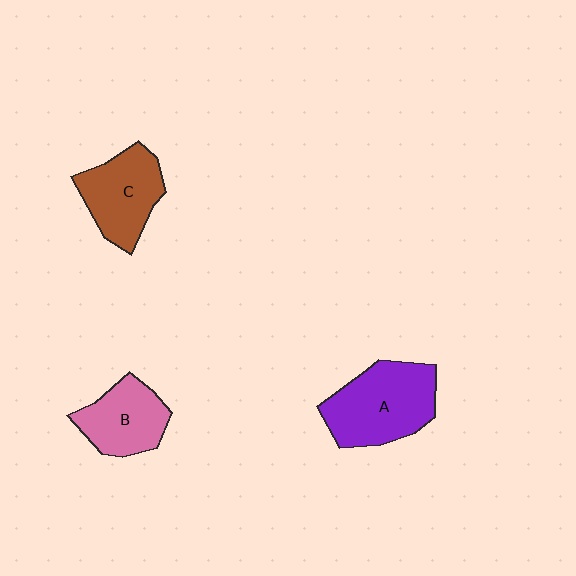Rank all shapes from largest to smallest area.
From largest to smallest: A (purple), C (brown), B (pink).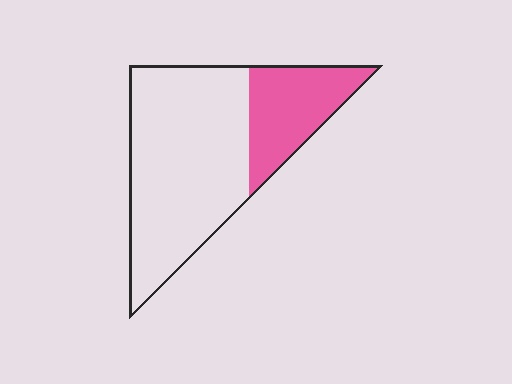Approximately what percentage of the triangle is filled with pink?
Approximately 30%.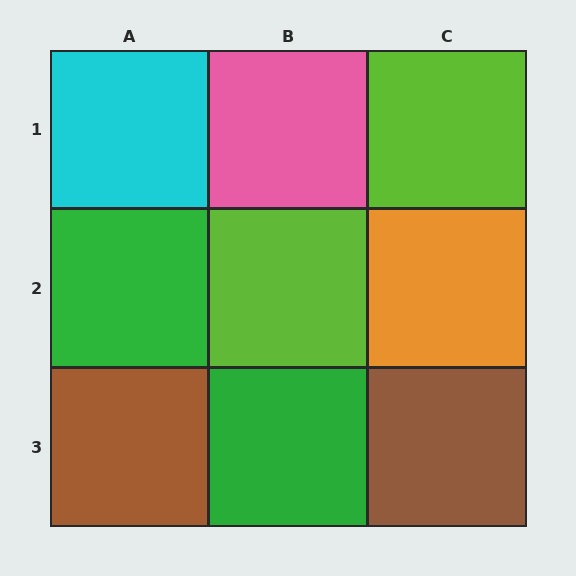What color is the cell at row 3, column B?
Green.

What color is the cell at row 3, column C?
Brown.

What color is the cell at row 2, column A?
Green.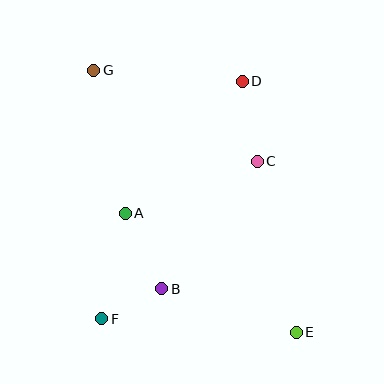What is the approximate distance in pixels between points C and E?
The distance between C and E is approximately 175 pixels.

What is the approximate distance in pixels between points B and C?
The distance between B and C is approximately 159 pixels.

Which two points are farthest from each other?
Points E and G are farthest from each other.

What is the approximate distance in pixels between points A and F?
The distance between A and F is approximately 108 pixels.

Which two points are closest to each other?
Points B and F are closest to each other.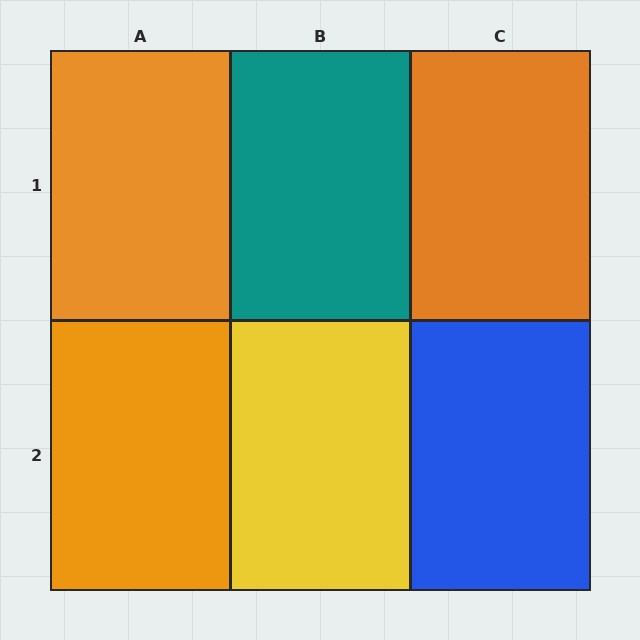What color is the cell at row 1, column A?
Orange.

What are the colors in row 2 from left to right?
Orange, yellow, blue.